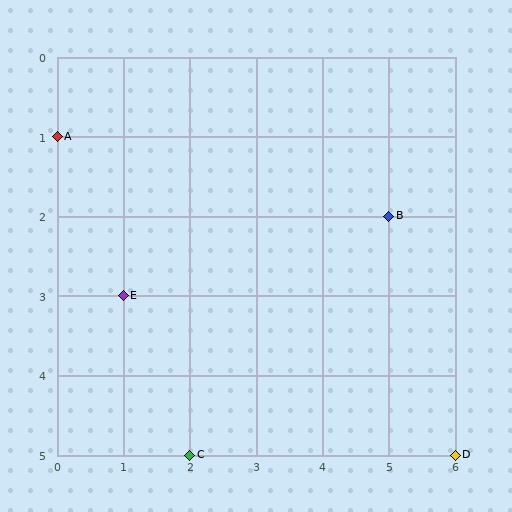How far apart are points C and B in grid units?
Points C and B are 3 columns and 3 rows apart (about 4.2 grid units diagonally).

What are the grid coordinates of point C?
Point C is at grid coordinates (2, 5).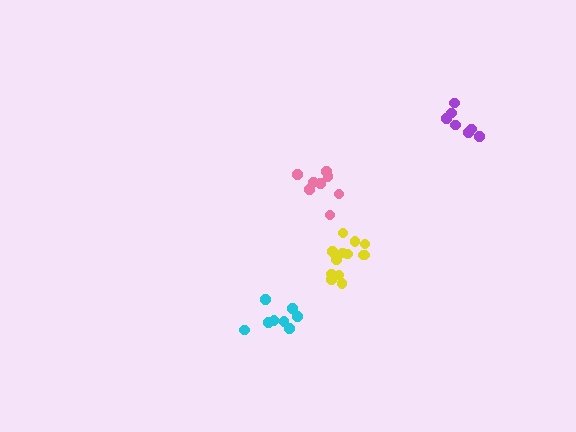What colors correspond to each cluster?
The clusters are colored: pink, cyan, yellow, purple.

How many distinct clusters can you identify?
There are 4 distinct clusters.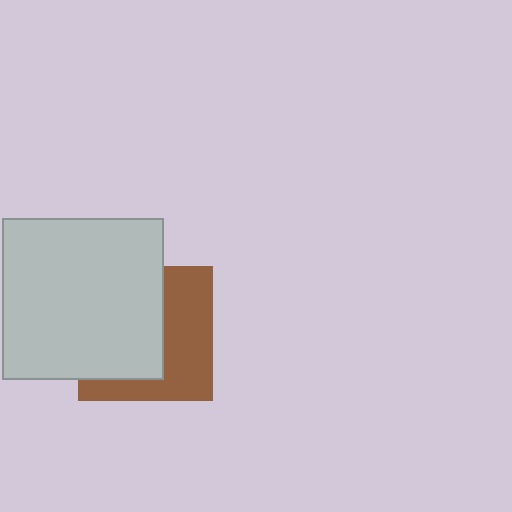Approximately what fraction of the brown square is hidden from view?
Roughly 53% of the brown square is hidden behind the light gray square.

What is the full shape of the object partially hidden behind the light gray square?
The partially hidden object is a brown square.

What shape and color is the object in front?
The object in front is a light gray square.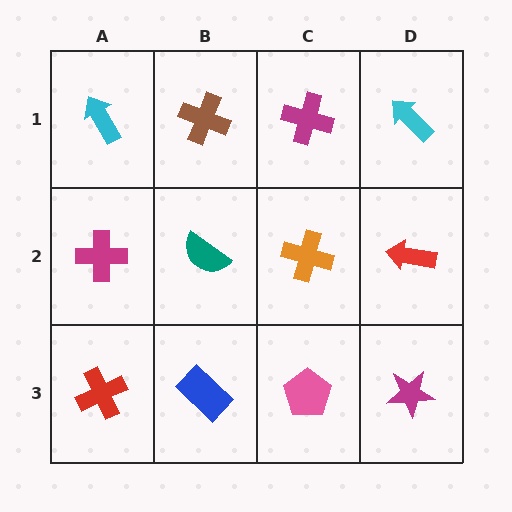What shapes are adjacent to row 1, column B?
A teal semicircle (row 2, column B), a cyan arrow (row 1, column A), a magenta cross (row 1, column C).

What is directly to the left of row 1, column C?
A brown cross.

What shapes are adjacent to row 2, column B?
A brown cross (row 1, column B), a blue rectangle (row 3, column B), a magenta cross (row 2, column A), an orange cross (row 2, column C).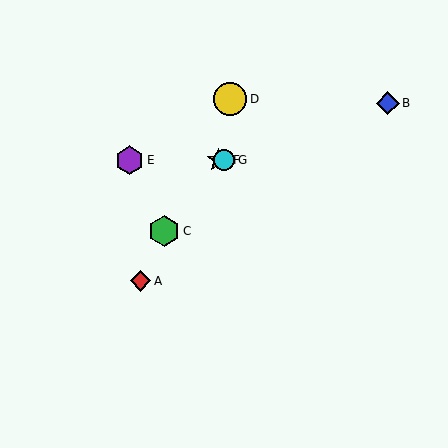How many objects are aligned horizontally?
3 objects (E, F, G) are aligned horizontally.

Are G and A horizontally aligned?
No, G is at y≈160 and A is at y≈281.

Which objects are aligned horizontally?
Objects E, F, G are aligned horizontally.